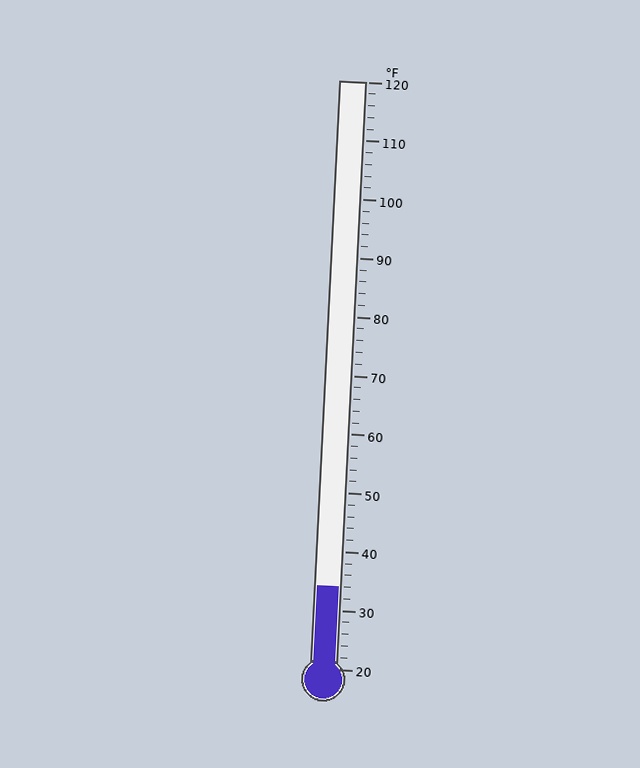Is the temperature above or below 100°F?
The temperature is below 100°F.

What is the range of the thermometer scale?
The thermometer scale ranges from 20°F to 120°F.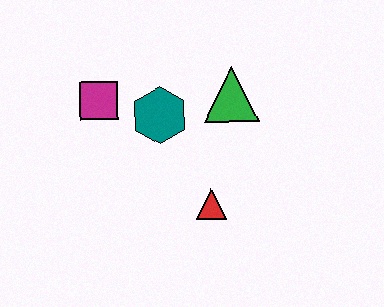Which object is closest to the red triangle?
The teal hexagon is closest to the red triangle.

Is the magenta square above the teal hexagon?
Yes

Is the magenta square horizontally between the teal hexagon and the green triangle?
No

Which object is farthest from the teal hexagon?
The red triangle is farthest from the teal hexagon.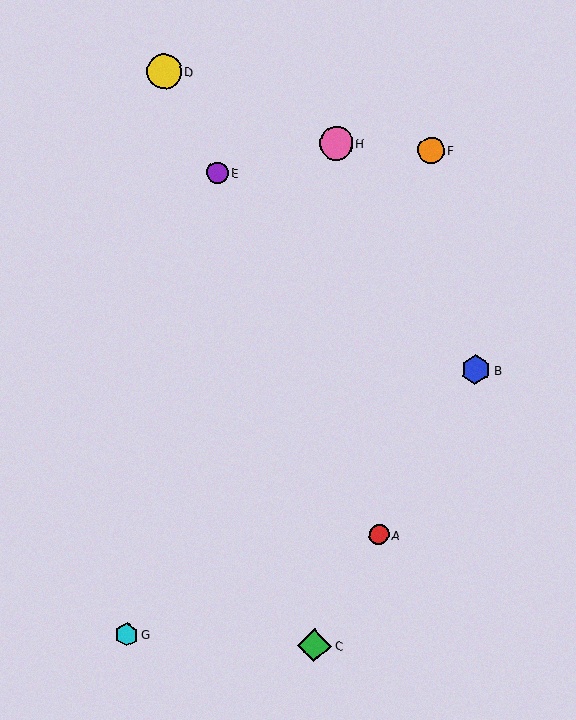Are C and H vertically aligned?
Yes, both are at x≈315.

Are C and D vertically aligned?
No, C is at x≈315 and D is at x≈164.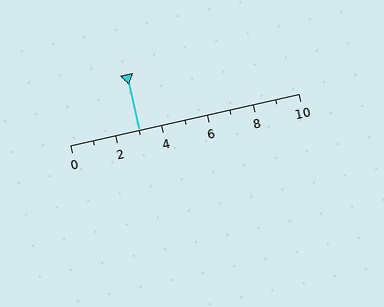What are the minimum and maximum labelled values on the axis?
The axis runs from 0 to 10.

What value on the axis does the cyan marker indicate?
The marker indicates approximately 3.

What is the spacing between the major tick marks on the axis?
The major ticks are spaced 2 apart.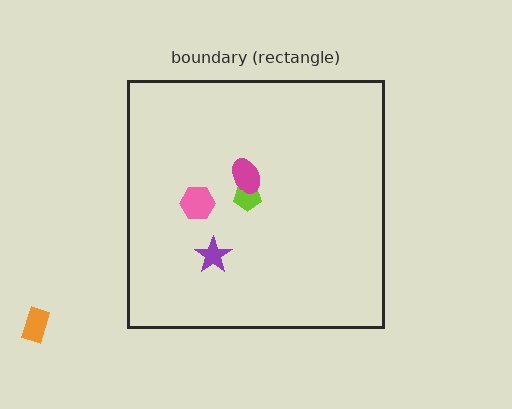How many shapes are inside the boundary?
4 inside, 1 outside.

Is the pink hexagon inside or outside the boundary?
Inside.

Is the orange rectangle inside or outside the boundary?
Outside.